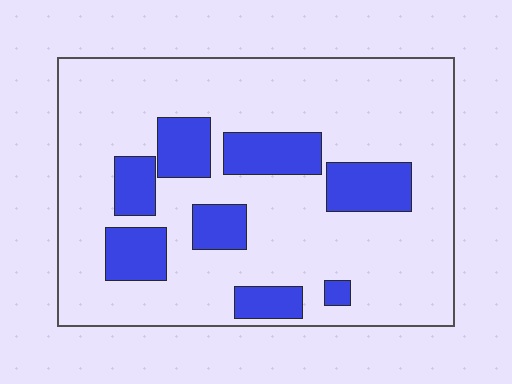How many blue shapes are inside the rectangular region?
8.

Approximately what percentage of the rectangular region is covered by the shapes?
Approximately 20%.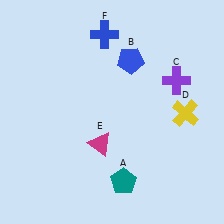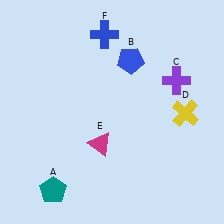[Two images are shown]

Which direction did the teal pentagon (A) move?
The teal pentagon (A) moved left.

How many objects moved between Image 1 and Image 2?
1 object moved between the two images.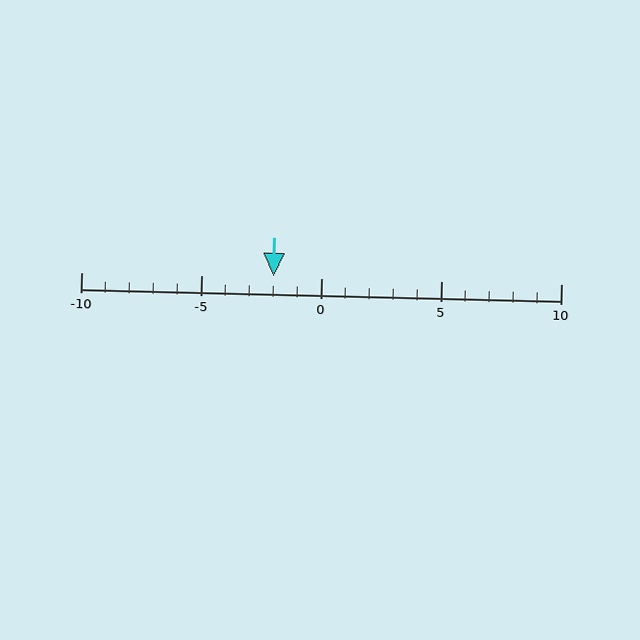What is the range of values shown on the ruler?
The ruler shows values from -10 to 10.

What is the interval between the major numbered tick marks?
The major tick marks are spaced 5 units apart.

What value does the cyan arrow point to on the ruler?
The cyan arrow points to approximately -2.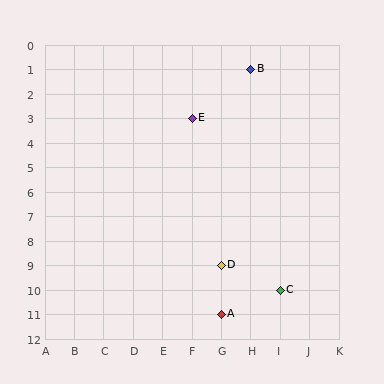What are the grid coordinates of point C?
Point C is at grid coordinates (I, 10).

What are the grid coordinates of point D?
Point D is at grid coordinates (G, 9).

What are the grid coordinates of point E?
Point E is at grid coordinates (F, 3).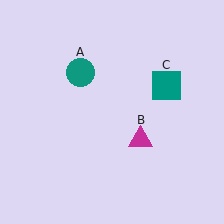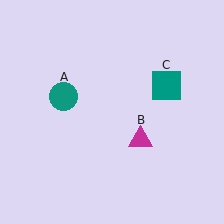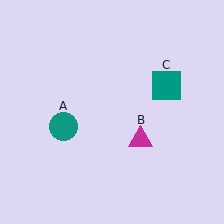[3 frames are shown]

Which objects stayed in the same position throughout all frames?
Magenta triangle (object B) and teal square (object C) remained stationary.